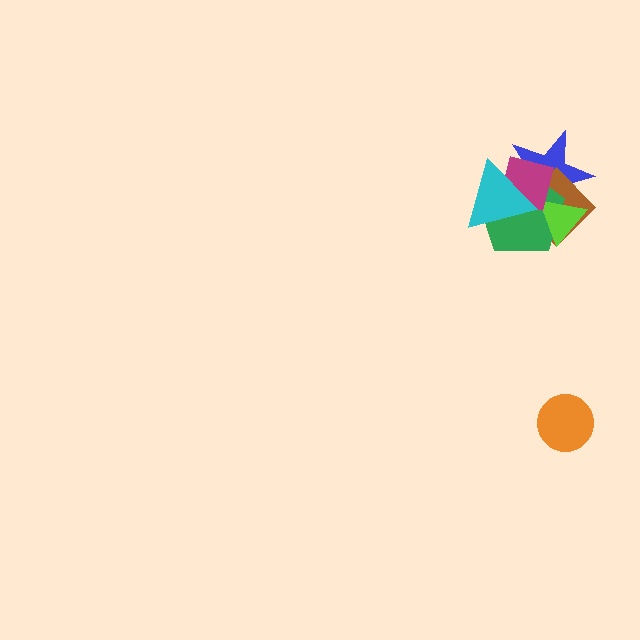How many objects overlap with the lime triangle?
4 objects overlap with the lime triangle.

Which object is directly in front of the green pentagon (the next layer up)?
The lime triangle is directly in front of the green pentagon.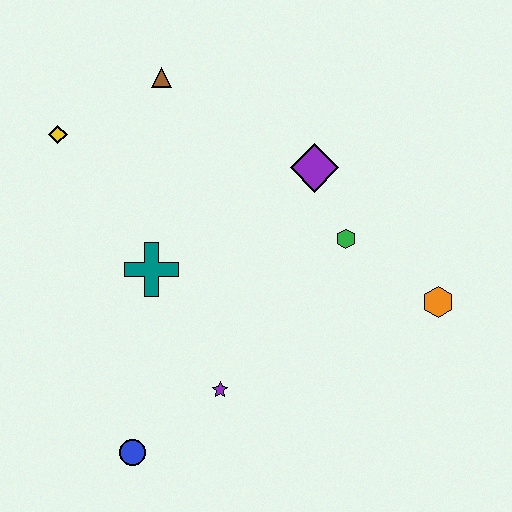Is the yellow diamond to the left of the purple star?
Yes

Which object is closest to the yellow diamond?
The brown triangle is closest to the yellow diamond.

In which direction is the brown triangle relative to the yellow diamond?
The brown triangle is to the right of the yellow diamond.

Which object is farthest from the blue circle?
The brown triangle is farthest from the blue circle.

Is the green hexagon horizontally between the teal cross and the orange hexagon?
Yes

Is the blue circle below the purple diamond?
Yes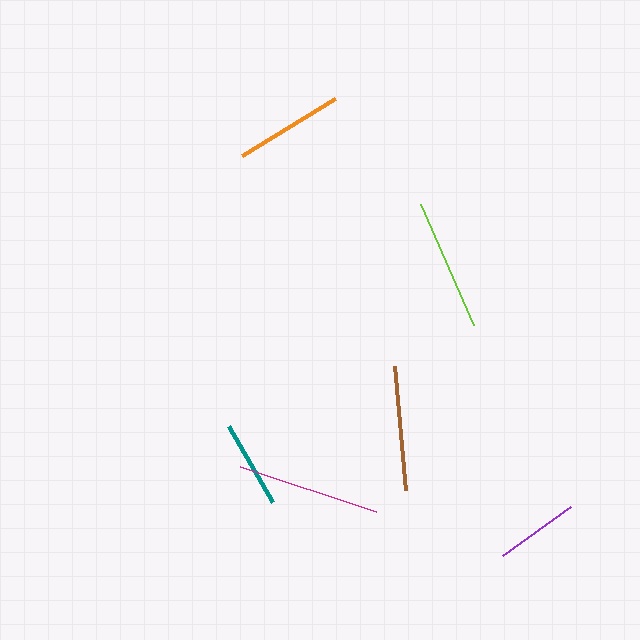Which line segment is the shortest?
The purple line is the shortest at approximately 84 pixels.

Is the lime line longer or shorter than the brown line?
The lime line is longer than the brown line.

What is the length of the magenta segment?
The magenta segment is approximately 143 pixels long.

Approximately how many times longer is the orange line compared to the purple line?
The orange line is approximately 1.3 times the length of the purple line.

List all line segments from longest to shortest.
From longest to shortest: magenta, lime, brown, orange, teal, purple.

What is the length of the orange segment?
The orange segment is approximately 109 pixels long.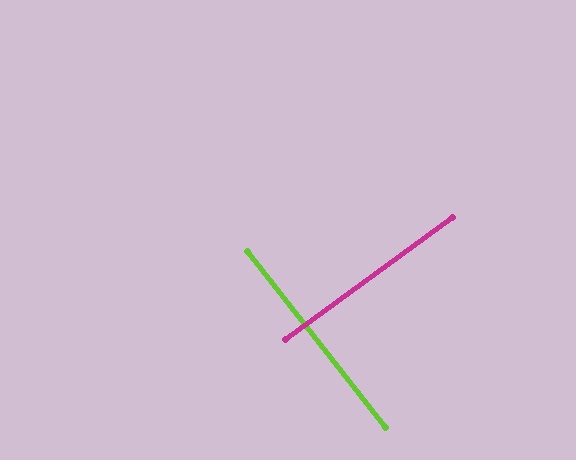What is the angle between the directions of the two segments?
Approximately 88 degrees.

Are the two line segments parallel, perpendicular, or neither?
Perpendicular — they meet at approximately 88°.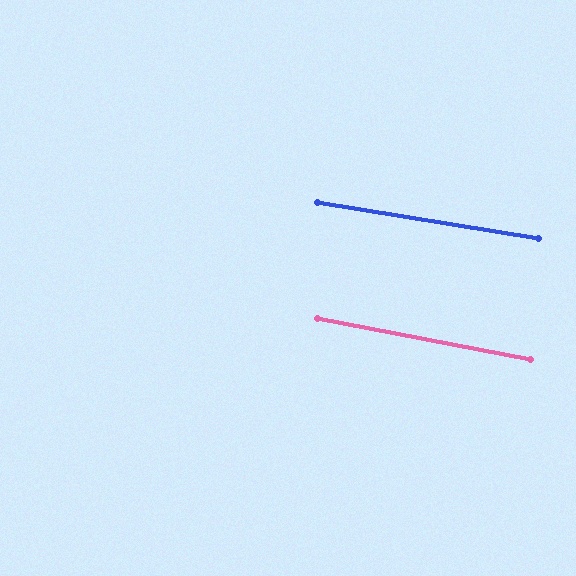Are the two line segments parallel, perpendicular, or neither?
Parallel — their directions differ by only 1.9°.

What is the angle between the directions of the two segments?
Approximately 2 degrees.